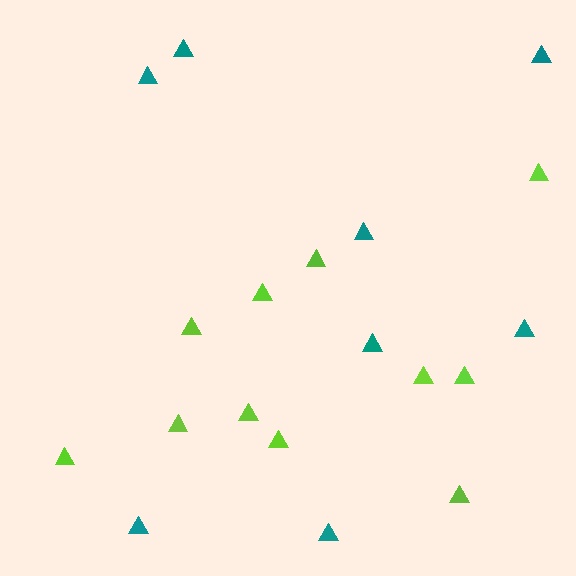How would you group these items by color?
There are 2 groups: one group of teal triangles (8) and one group of lime triangles (11).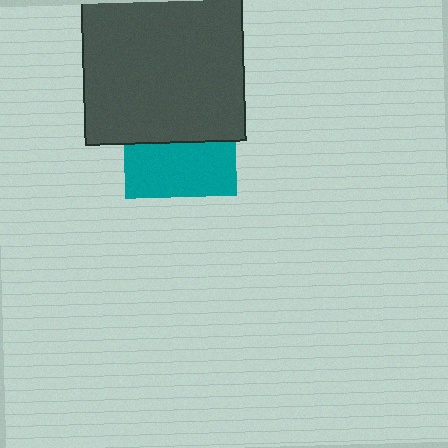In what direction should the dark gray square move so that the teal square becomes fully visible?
The dark gray square should move up. That is the shortest direction to clear the overlap and leave the teal square fully visible.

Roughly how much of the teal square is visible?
About half of it is visible (roughly 48%).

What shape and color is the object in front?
The object in front is a dark gray square.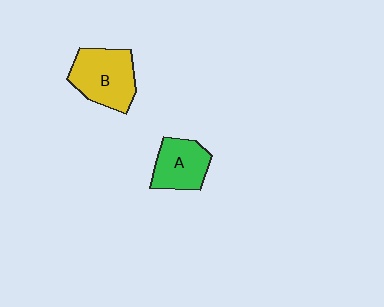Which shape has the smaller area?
Shape A (green).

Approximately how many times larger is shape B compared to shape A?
Approximately 1.3 times.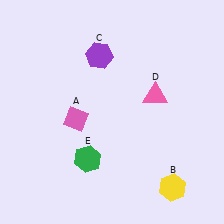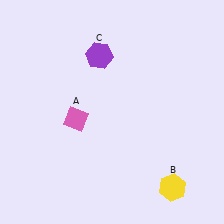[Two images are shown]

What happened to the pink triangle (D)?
The pink triangle (D) was removed in Image 2. It was in the top-right area of Image 1.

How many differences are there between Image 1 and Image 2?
There are 2 differences between the two images.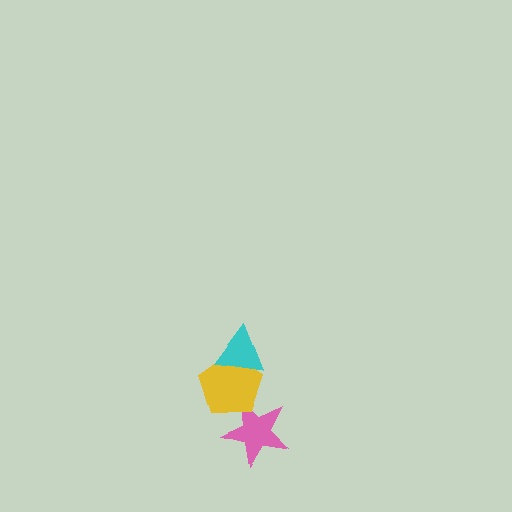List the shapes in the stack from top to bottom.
From top to bottom: the cyan triangle, the yellow pentagon, the pink star.